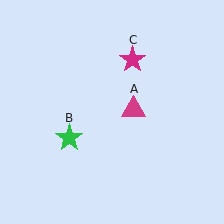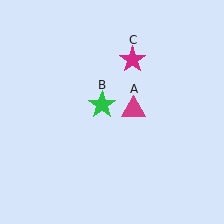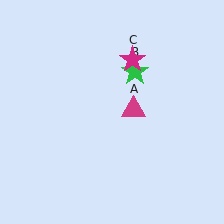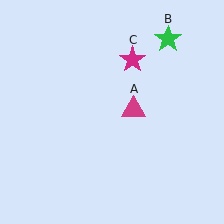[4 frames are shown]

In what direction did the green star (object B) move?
The green star (object B) moved up and to the right.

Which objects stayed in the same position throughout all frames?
Magenta triangle (object A) and magenta star (object C) remained stationary.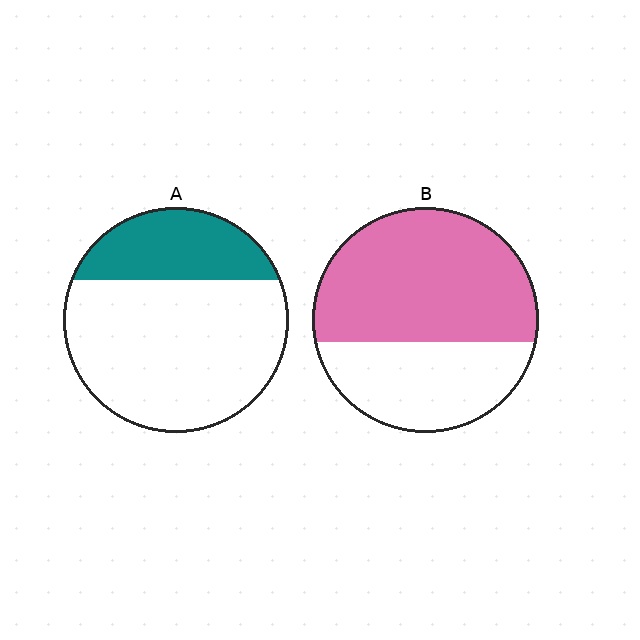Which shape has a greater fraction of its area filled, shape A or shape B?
Shape B.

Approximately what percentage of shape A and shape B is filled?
A is approximately 30% and B is approximately 60%.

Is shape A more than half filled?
No.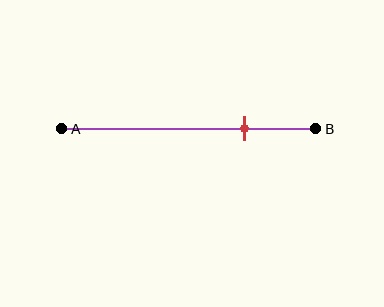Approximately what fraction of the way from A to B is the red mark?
The red mark is approximately 70% of the way from A to B.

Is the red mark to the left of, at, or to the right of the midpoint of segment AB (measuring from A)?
The red mark is to the right of the midpoint of segment AB.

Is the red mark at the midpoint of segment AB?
No, the mark is at about 70% from A, not at the 50% midpoint.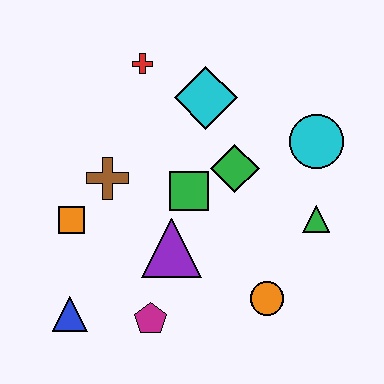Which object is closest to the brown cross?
The orange square is closest to the brown cross.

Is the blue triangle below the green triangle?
Yes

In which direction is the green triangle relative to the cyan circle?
The green triangle is below the cyan circle.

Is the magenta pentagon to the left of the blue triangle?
No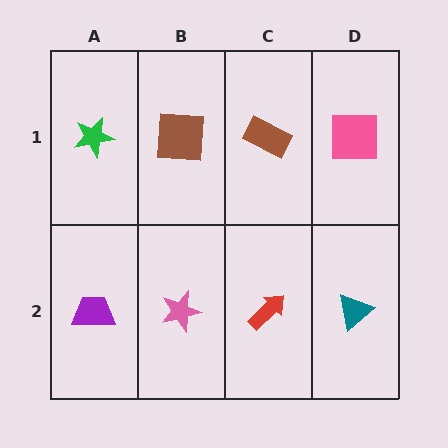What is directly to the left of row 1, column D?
A brown rectangle.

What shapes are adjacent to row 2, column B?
A brown square (row 1, column B), a purple trapezoid (row 2, column A), a red arrow (row 2, column C).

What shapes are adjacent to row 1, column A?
A purple trapezoid (row 2, column A), a brown square (row 1, column B).